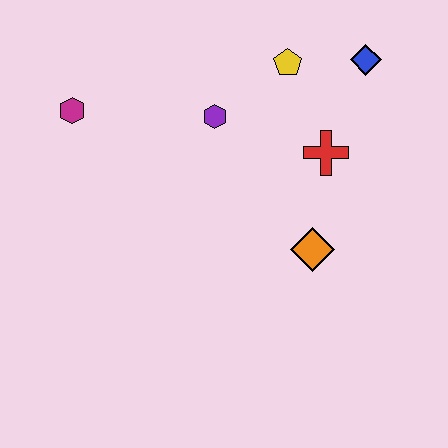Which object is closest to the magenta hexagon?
The purple hexagon is closest to the magenta hexagon.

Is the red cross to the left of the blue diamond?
Yes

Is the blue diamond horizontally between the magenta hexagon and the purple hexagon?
No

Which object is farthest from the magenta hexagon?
The blue diamond is farthest from the magenta hexagon.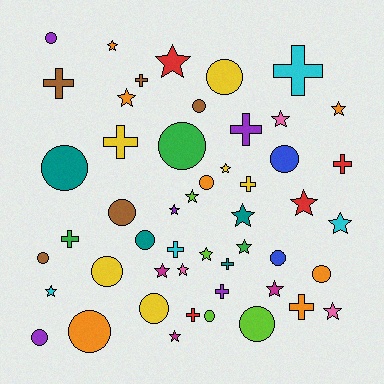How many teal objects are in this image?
There are 4 teal objects.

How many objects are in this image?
There are 50 objects.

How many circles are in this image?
There are 18 circles.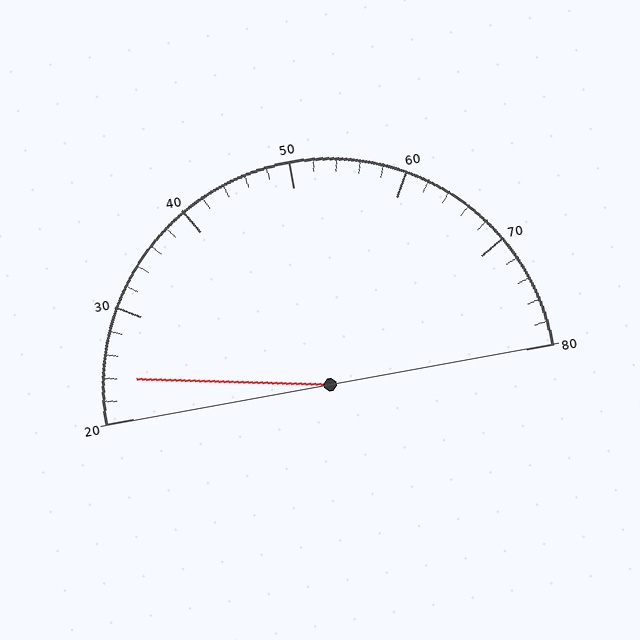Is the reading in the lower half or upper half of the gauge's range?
The reading is in the lower half of the range (20 to 80).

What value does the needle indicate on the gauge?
The needle indicates approximately 24.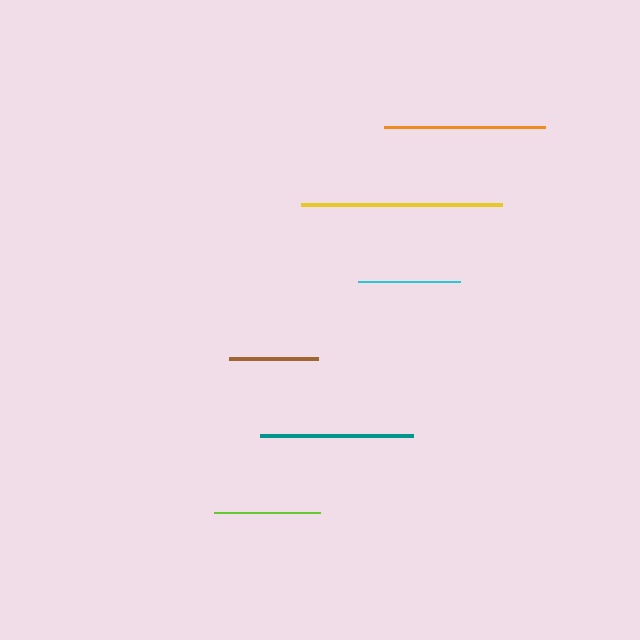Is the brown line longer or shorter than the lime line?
The lime line is longer than the brown line.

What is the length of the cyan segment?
The cyan segment is approximately 103 pixels long.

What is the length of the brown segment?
The brown segment is approximately 89 pixels long.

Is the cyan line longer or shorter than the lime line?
The lime line is longer than the cyan line.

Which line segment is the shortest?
The brown line is the shortest at approximately 89 pixels.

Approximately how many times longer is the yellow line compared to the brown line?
The yellow line is approximately 2.3 times the length of the brown line.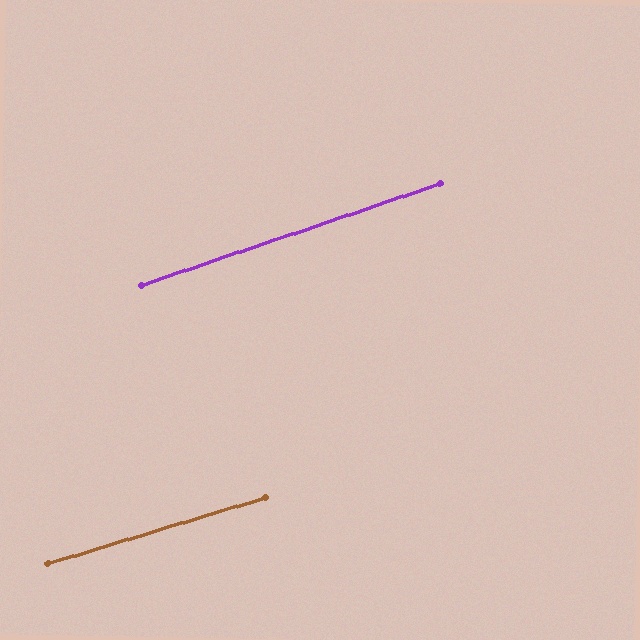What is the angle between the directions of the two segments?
Approximately 2 degrees.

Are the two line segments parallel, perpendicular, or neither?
Parallel — their directions differ by only 1.9°.